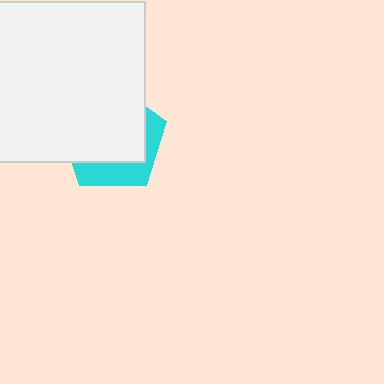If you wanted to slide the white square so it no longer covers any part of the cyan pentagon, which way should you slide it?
Slide it toward the upper-left — that is the most direct way to separate the two shapes.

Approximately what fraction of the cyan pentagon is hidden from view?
Roughly 69% of the cyan pentagon is hidden behind the white square.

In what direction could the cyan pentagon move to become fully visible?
The cyan pentagon could move toward the lower-right. That would shift it out from behind the white square entirely.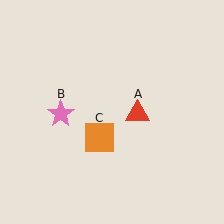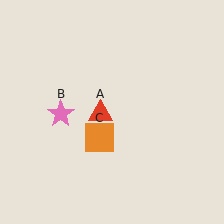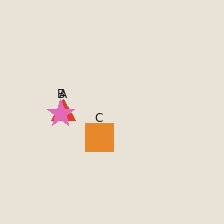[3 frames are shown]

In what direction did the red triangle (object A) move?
The red triangle (object A) moved left.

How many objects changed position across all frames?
1 object changed position: red triangle (object A).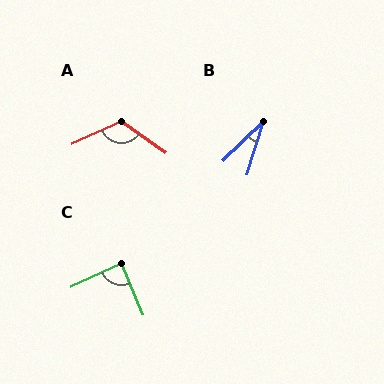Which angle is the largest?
A, at approximately 121 degrees.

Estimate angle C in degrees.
Approximately 88 degrees.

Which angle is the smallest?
B, at approximately 28 degrees.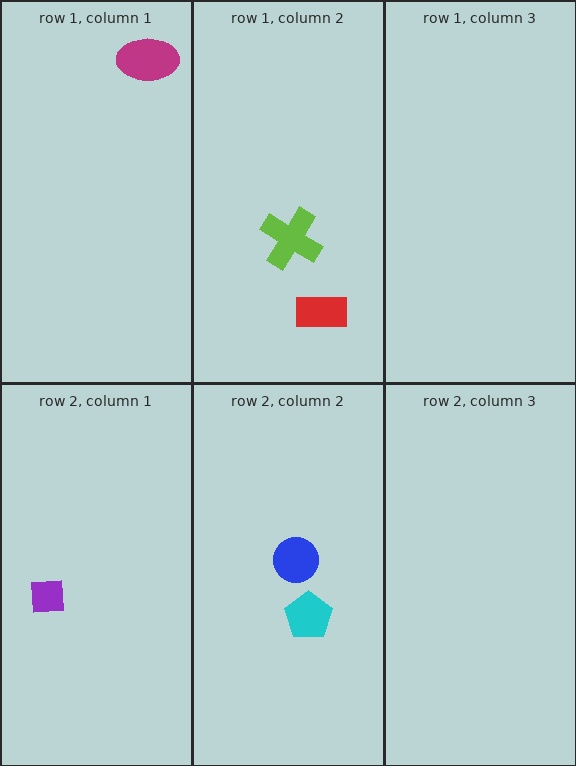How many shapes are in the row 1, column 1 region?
1.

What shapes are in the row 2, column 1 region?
The purple square.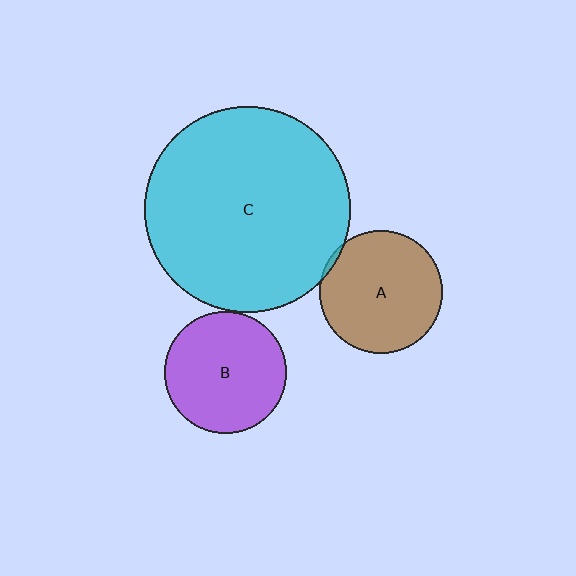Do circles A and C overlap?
Yes.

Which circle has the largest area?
Circle C (cyan).